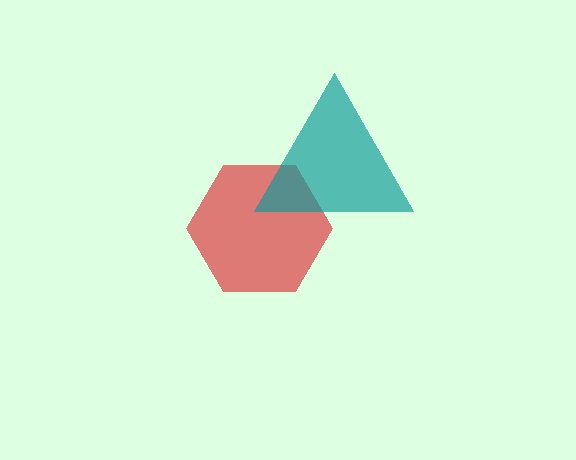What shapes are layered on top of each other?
The layered shapes are: a red hexagon, a teal triangle.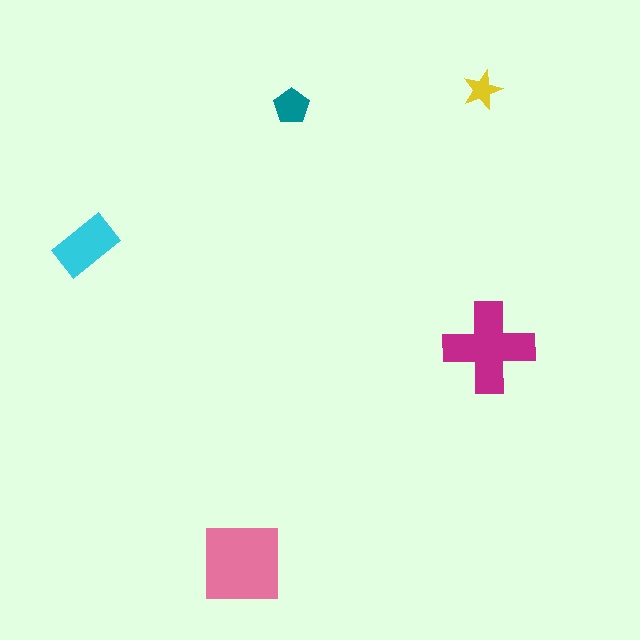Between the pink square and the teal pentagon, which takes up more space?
The pink square.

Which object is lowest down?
The pink square is bottommost.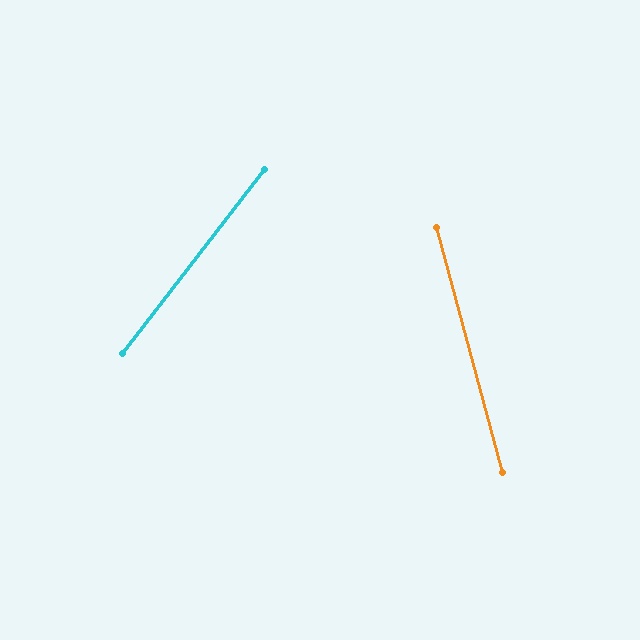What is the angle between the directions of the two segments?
Approximately 53 degrees.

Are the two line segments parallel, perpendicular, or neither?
Neither parallel nor perpendicular — they differ by about 53°.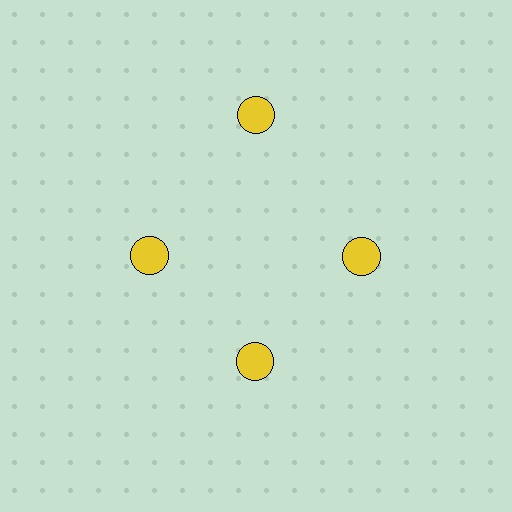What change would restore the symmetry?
The symmetry would be restored by moving it inward, back onto the ring so that all 4 circles sit at equal angles and equal distance from the center.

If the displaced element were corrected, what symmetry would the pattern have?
It would have 4-fold rotational symmetry — the pattern would map onto itself every 90 degrees.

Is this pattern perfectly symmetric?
No. The 4 yellow circles are arranged in a ring, but one element near the 12 o'clock position is pushed outward from the center, breaking the 4-fold rotational symmetry.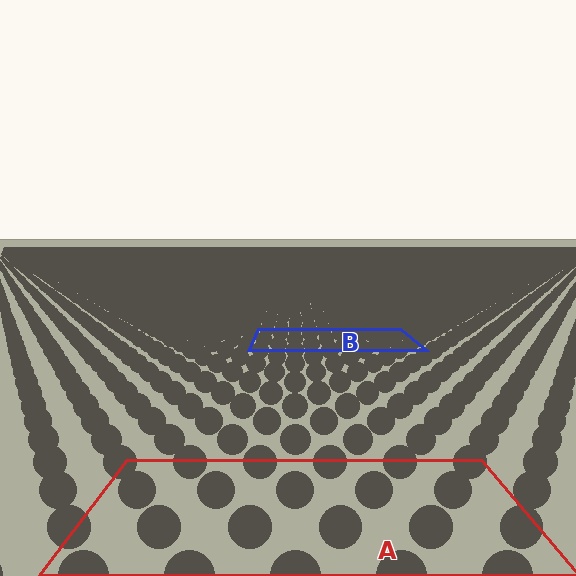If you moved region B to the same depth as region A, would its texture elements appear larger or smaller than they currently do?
They would appear larger. At a closer depth, the same texture elements are projected at a bigger on-screen size.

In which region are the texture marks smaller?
The texture marks are smaller in region B, because it is farther away.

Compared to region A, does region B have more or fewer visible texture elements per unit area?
Region B has more texture elements per unit area — they are packed more densely because it is farther away.